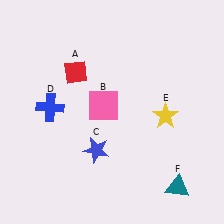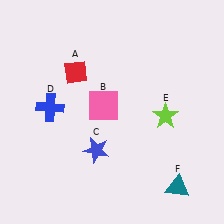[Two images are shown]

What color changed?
The star (E) changed from yellow in Image 1 to lime in Image 2.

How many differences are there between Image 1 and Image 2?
There is 1 difference between the two images.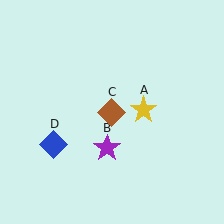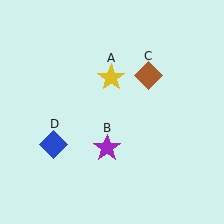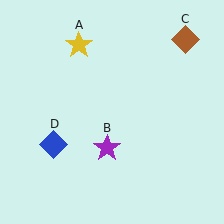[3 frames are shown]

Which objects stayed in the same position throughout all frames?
Purple star (object B) and blue diamond (object D) remained stationary.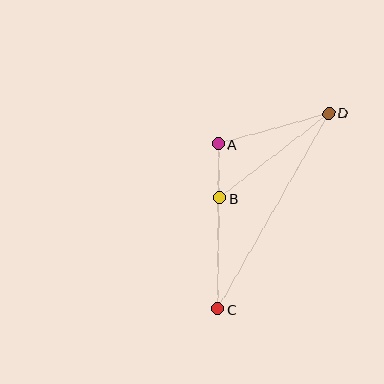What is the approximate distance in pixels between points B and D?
The distance between B and D is approximately 138 pixels.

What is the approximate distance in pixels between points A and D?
The distance between A and D is approximately 115 pixels.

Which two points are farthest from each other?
Points C and D are farthest from each other.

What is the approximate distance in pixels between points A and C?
The distance between A and C is approximately 165 pixels.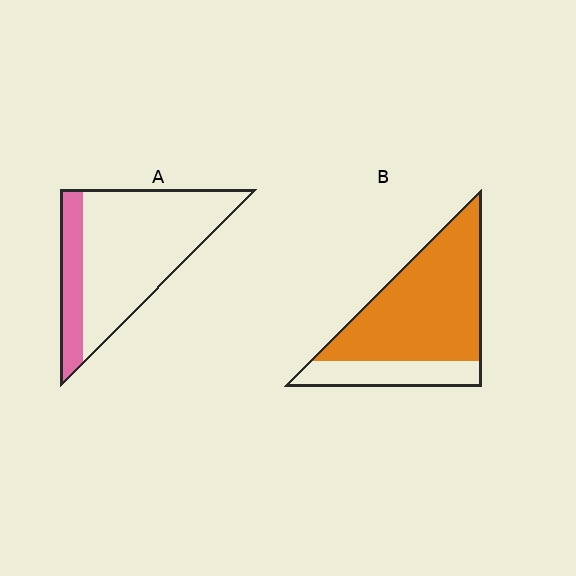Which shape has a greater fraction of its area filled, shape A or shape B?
Shape B.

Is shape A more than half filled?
No.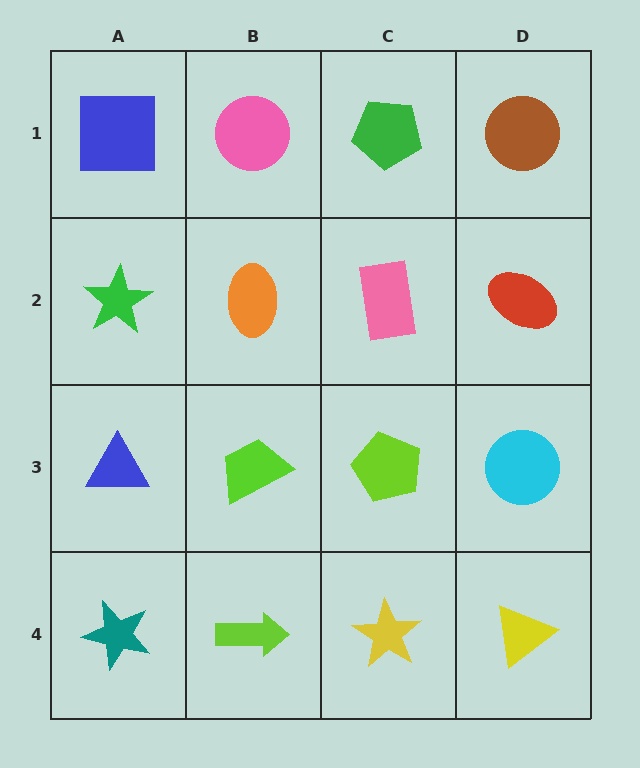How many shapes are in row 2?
4 shapes.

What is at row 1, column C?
A green pentagon.